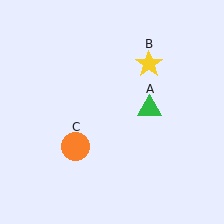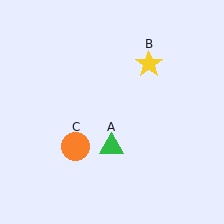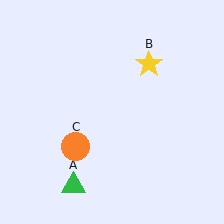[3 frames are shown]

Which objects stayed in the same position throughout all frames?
Yellow star (object B) and orange circle (object C) remained stationary.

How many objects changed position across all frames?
1 object changed position: green triangle (object A).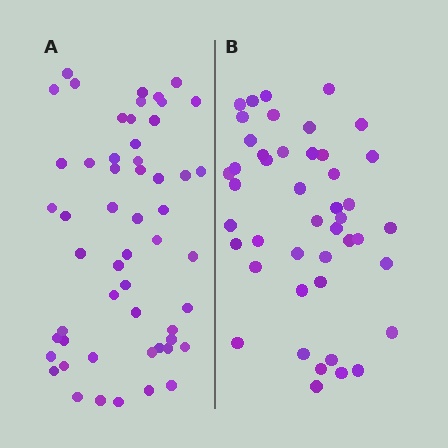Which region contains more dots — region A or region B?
Region A (the left region) has more dots.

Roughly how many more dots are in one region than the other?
Region A has roughly 8 or so more dots than region B.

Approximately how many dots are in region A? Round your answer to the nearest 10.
About 50 dots. (The exact count is 54, which rounds to 50.)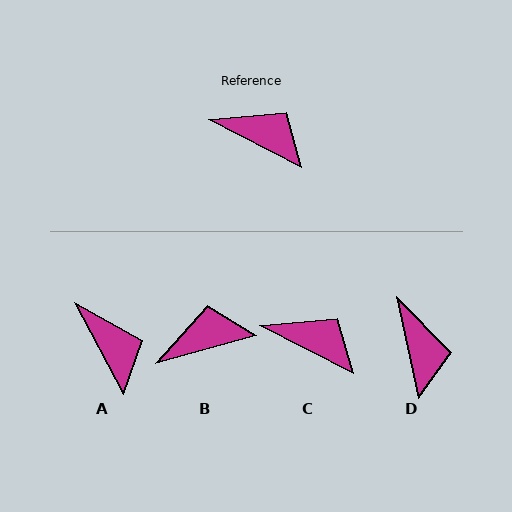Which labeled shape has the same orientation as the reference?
C.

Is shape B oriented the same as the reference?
No, it is off by about 43 degrees.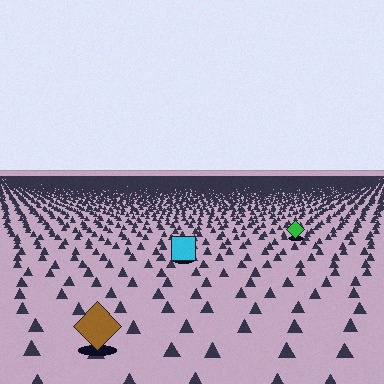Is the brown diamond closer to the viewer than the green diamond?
Yes. The brown diamond is closer — you can tell from the texture gradient: the ground texture is coarser near it.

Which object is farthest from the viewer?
The green diamond is farthest from the viewer. It appears smaller and the ground texture around it is denser.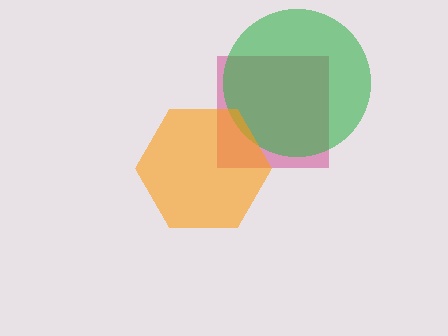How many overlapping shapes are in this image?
There are 3 overlapping shapes in the image.